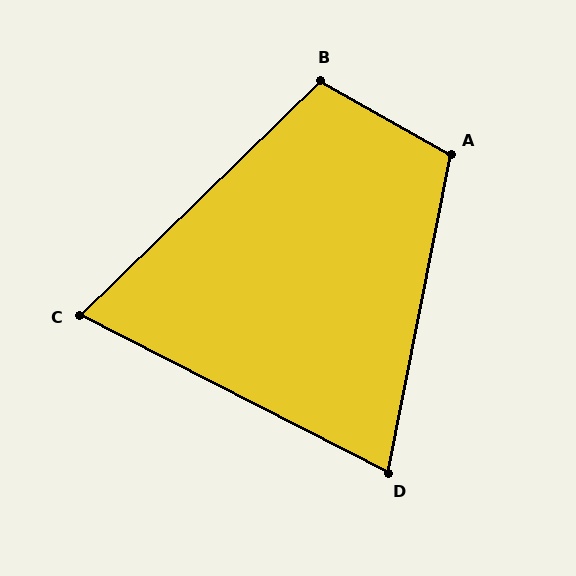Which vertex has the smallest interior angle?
C, at approximately 71 degrees.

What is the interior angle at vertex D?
Approximately 74 degrees (acute).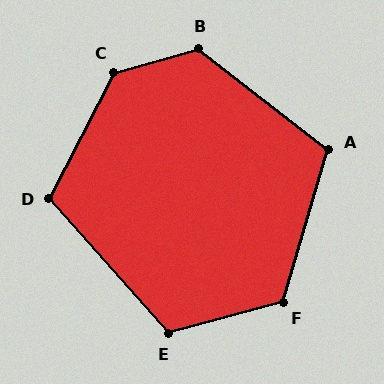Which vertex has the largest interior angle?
C, at approximately 132 degrees.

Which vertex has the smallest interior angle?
A, at approximately 111 degrees.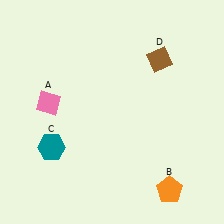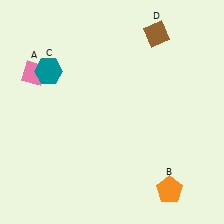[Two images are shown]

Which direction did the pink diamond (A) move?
The pink diamond (A) moved up.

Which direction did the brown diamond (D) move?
The brown diamond (D) moved up.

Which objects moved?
The objects that moved are: the pink diamond (A), the teal hexagon (C), the brown diamond (D).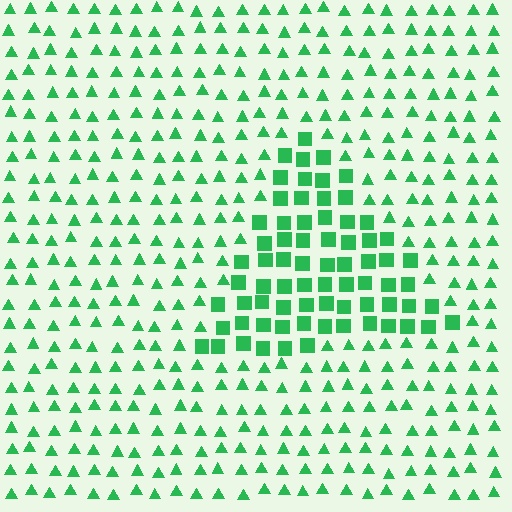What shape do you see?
I see a triangle.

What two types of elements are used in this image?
The image uses squares inside the triangle region and triangles outside it.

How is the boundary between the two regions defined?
The boundary is defined by a change in element shape: squares inside vs. triangles outside. All elements share the same color and spacing.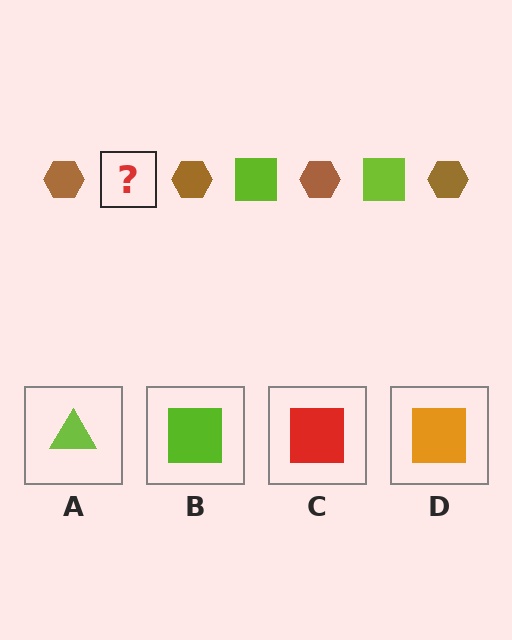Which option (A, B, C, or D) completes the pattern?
B.